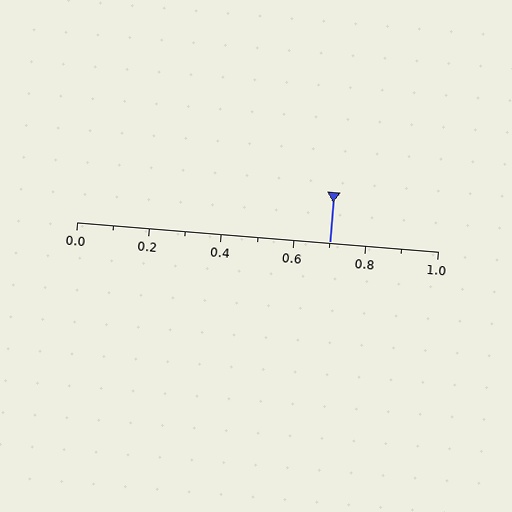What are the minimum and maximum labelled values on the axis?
The axis runs from 0.0 to 1.0.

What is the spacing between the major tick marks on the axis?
The major ticks are spaced 0.2 apart.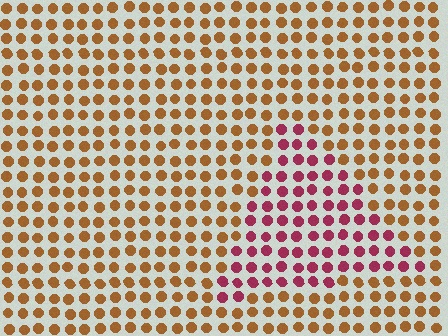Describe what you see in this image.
The image is filled with small brown elements in a uniform arrangement. A triangle-shaped region is visible where the elements are tinted to a slightly different hue, forming a subtle color boundary.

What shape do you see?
I see a triangle.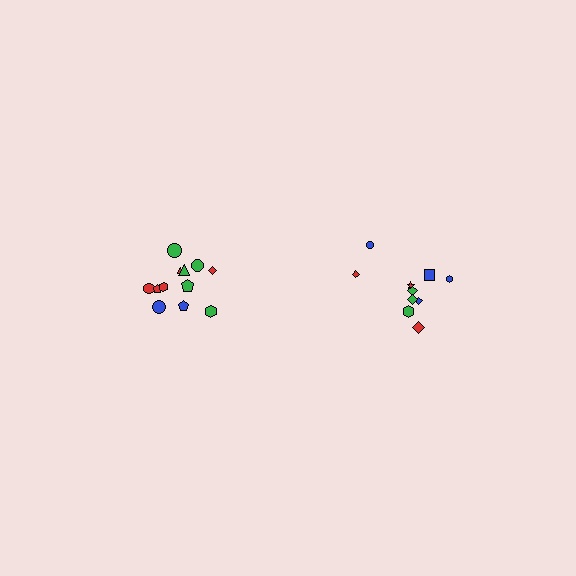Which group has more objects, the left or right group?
The left group.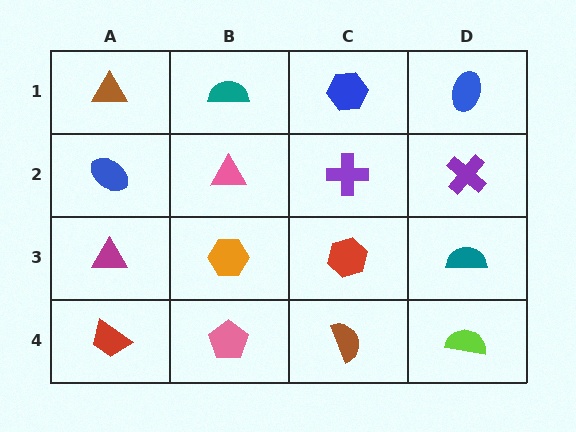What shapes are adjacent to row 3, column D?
A purple cross (row 2, column D), a lime semicircle (row 4, column D), a red hexagon (row 3, column C).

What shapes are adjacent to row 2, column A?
A brown triangle (row 1, column A), a magenta triangle (row 3, column A), a pink triangle (row 2, column B).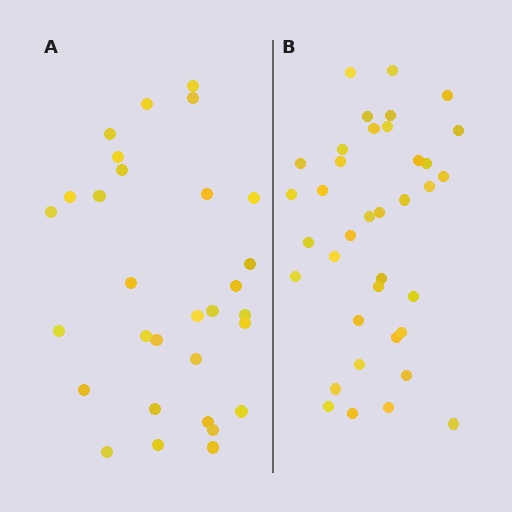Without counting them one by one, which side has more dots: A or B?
Region B (the right region) has more dots.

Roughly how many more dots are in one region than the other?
Region B has roughly 8 or so more dots than region A.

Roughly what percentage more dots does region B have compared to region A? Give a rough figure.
About 25% more.